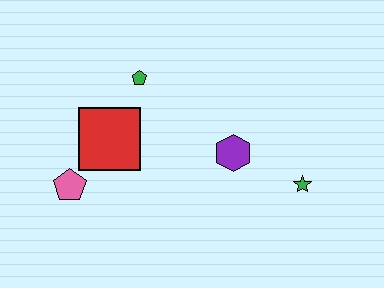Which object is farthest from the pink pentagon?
The green star is farthest from the pink pentagon.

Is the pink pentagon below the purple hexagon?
Yes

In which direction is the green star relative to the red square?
The green star is to the right of the red square.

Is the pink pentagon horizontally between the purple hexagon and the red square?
No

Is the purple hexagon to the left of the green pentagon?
No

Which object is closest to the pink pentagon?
The red square is closest to the pink pentagon.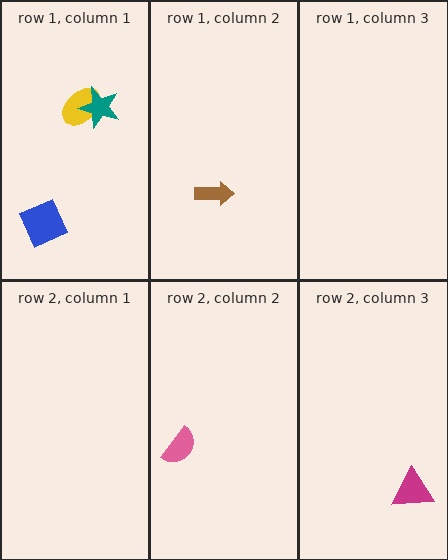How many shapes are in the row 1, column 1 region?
3.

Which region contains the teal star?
The row 1, column 1 region.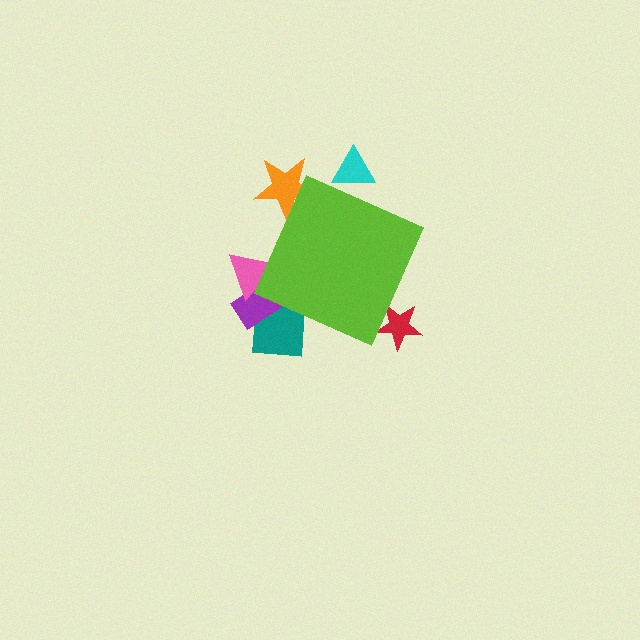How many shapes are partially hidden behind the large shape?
6 shapes are partially hidden.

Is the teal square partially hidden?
Yes, the teal square is partially hidden behind the lime diamond.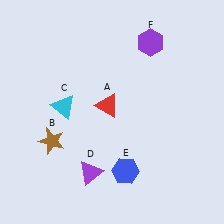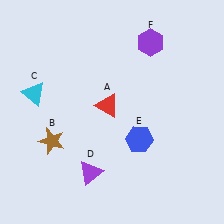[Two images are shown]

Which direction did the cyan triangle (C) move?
The cyan triangle (C) moved left.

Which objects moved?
The objects that moved are: the cyan triangle (C), the blue hexagon (E).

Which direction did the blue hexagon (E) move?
The blue hexagon (E) moved up.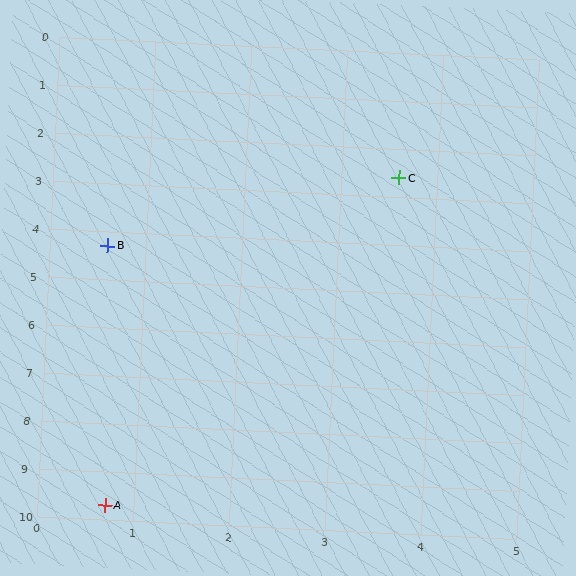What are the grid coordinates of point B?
Point B is at approximately (0.6, 4.3).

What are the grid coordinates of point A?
Point A is at approximately (0.7, 9.7).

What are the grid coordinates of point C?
Point C is at approximately (3.6, 2.6).